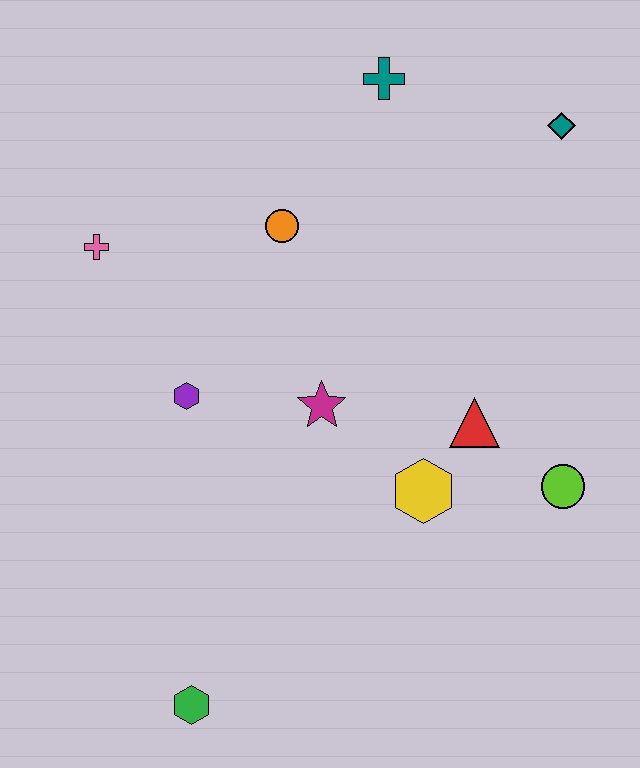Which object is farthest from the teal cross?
The green hexagon is farthest from the teal cross.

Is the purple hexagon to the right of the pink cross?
Yes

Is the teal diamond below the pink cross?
No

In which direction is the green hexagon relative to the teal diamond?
The green hexagon is below the teal diamond.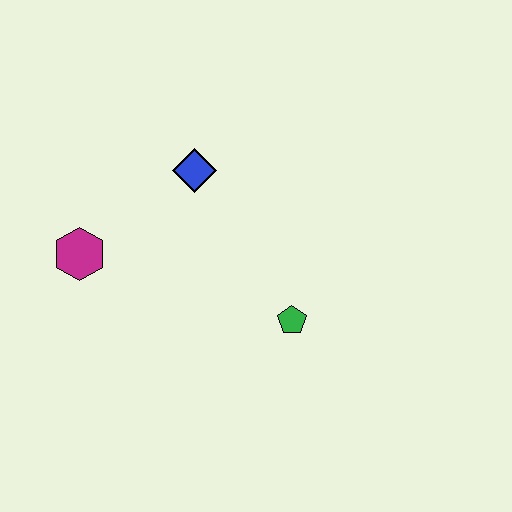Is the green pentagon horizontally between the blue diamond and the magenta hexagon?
No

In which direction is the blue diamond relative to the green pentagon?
The blue diamond is above the green pentagon.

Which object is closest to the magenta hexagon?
The blue diamond is closest to the magenta hexagon.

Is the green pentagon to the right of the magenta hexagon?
Yes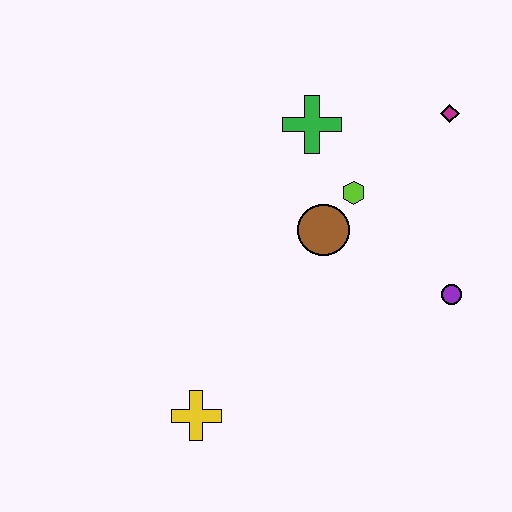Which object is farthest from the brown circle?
The yellow cross is farthest from the brown circle.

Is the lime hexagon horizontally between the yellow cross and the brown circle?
No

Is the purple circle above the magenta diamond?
No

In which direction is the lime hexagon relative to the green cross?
The lime hexagon is below the green cross.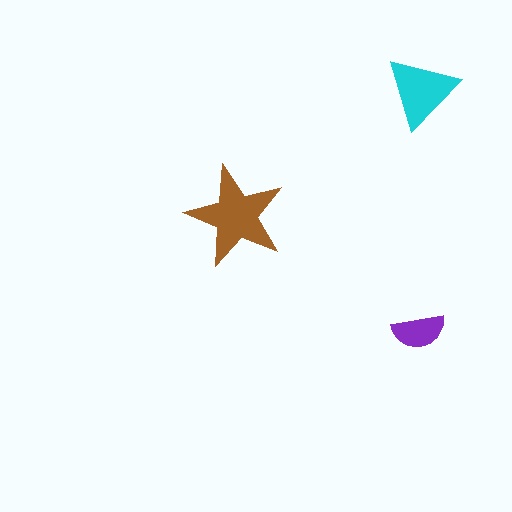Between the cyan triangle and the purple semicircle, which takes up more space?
The cyan triangle.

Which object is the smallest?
The purple semicircle.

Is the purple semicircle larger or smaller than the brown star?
Smaller.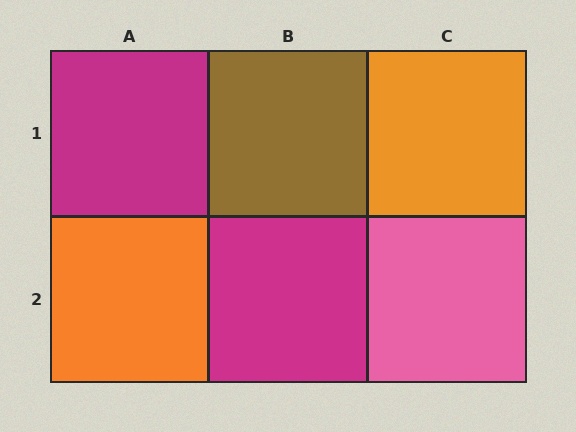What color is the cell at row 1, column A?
Magenta.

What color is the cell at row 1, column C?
Orange.